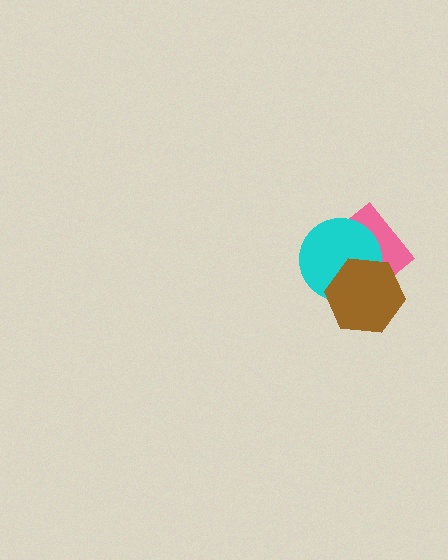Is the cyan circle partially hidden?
Yes, it is partially covered by another shape.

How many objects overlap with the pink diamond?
2 objects overlap with the pink diamond.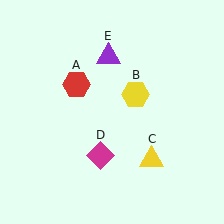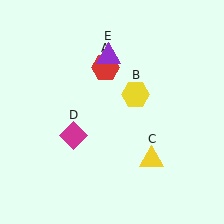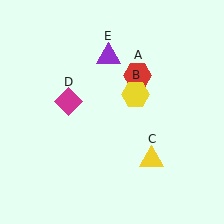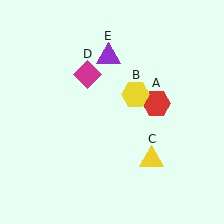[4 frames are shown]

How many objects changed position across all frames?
2 objects changed position: red hexagon (object A), magenta diamond (object D).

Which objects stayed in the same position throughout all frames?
Yellow hexagon (object B) and yellow triangle (object C) and purple triangle (object E) remained stationary.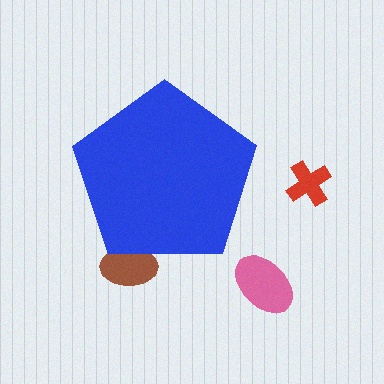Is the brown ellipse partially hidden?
Yes, the brown ellipse is partially hidden behind the blue pentagon.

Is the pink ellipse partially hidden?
No, the pink ellipse is fully visible.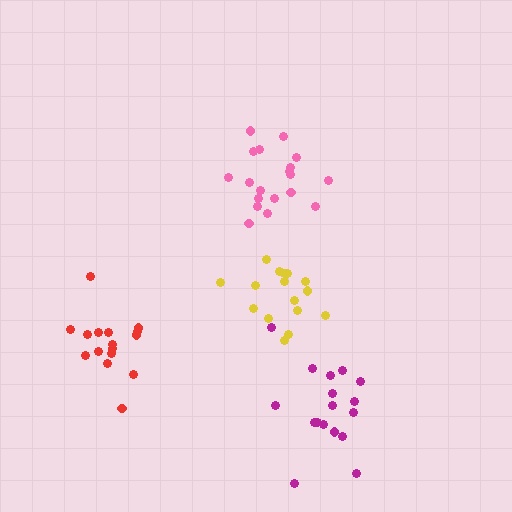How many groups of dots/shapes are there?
There are 4 groups.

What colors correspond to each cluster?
The clusters are colored: red, magenta, yellow, pink.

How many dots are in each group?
Group 1: 16 dots, Group 2: 17 dots, Group 3: 16 dots, Group 4: 19 dots (68 total).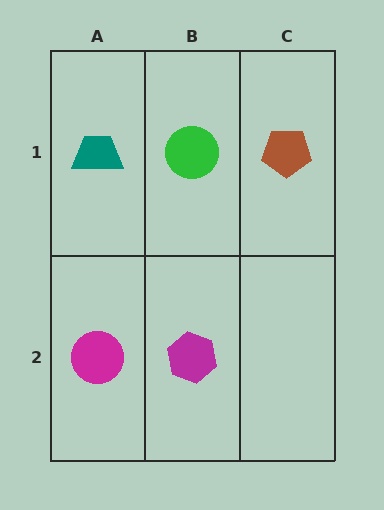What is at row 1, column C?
A brown pentagon.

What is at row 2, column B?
A magenta hexagon.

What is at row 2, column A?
A magenta circle.